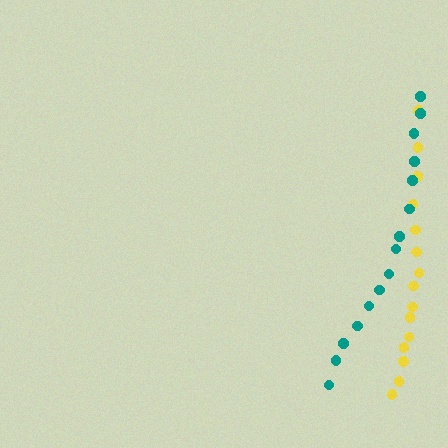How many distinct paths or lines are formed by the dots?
There are 2 distinct paths.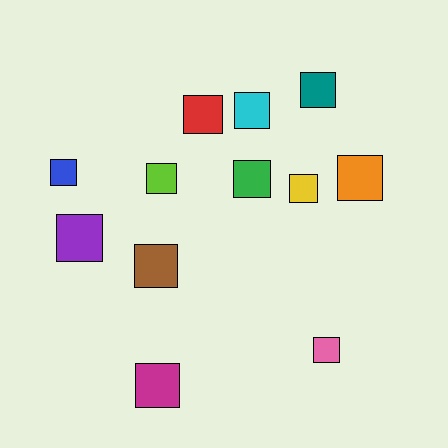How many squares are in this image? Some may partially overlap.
There are 12 squares.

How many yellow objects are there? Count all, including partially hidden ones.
There is 1 yellow object.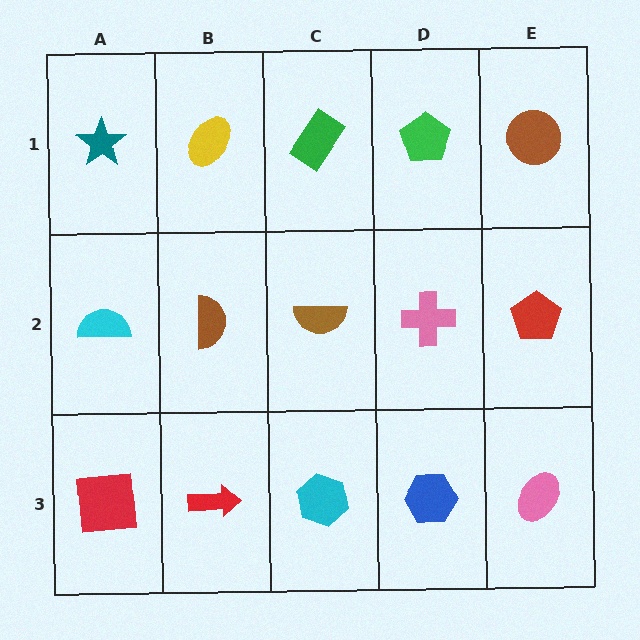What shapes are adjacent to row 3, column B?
A brown semicircle (row 2, column B), a red square (row 3, column A), a cyan hexagon (row 3, column C).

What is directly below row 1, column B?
A brown semicircle.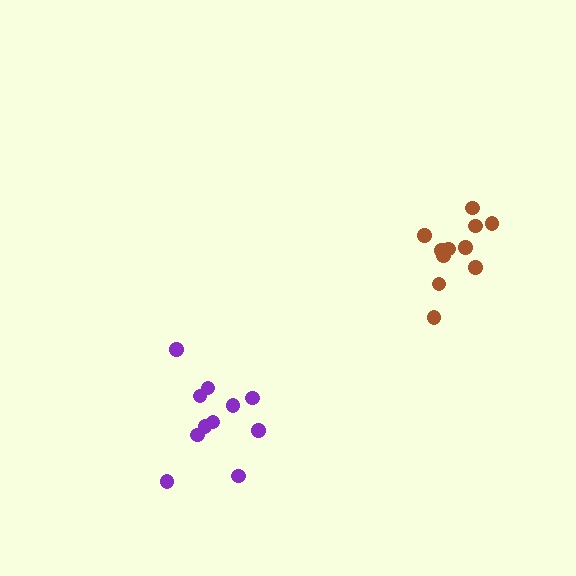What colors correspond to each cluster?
The clusters are colored: brown, purple.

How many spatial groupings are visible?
There are 2 spatial groupings.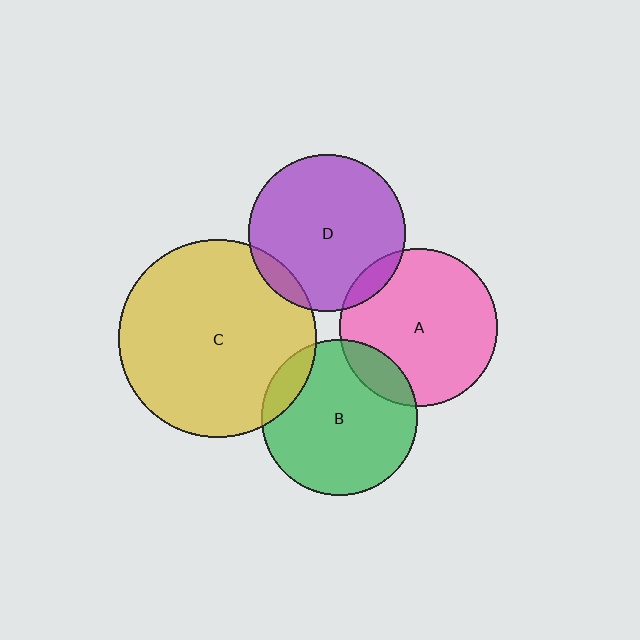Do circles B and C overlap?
Yes.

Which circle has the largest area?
Circle C (yellow).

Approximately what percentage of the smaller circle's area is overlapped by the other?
Approximately 10%.